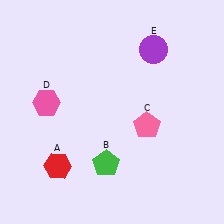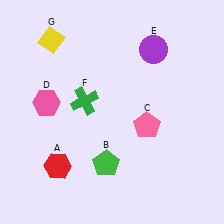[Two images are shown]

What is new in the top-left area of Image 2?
A yellow diamond (G) was added in the top-left area of Image 2.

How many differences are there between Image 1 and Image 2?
There are 2 differences between the two images.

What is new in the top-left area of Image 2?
A green cross (F) was added in the top-left area of Image 2.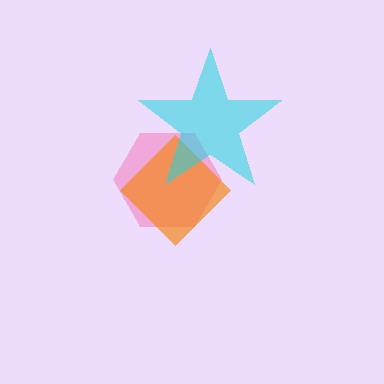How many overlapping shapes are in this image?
There are 3 overlapping shapes in the image.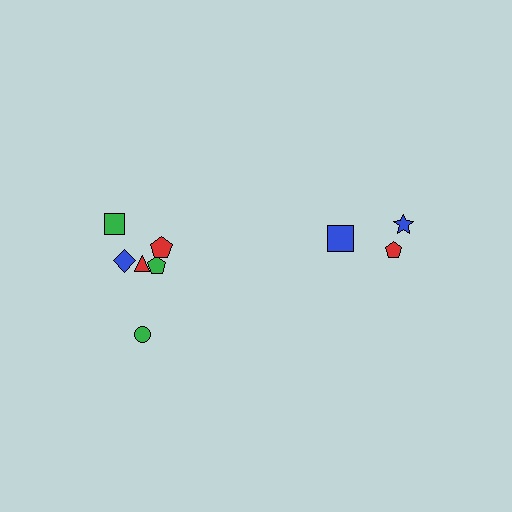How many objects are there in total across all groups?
There are 9 objects.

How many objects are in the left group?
There are 6 objects.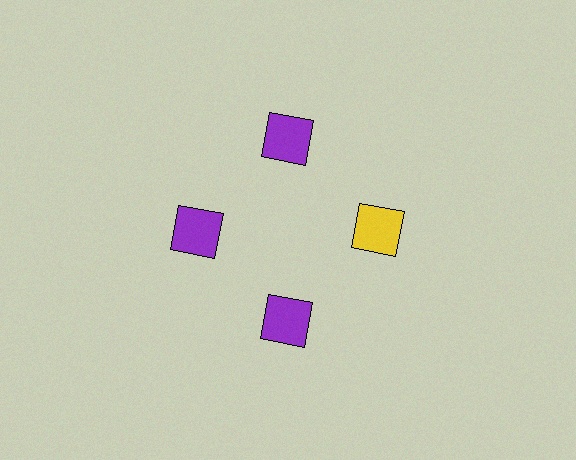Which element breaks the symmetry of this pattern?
The yellow square at roughly the 3 o'clock position breaks the symmetry. All other shapes are purple squares.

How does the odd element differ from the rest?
It has a different color: yellow instead of purple.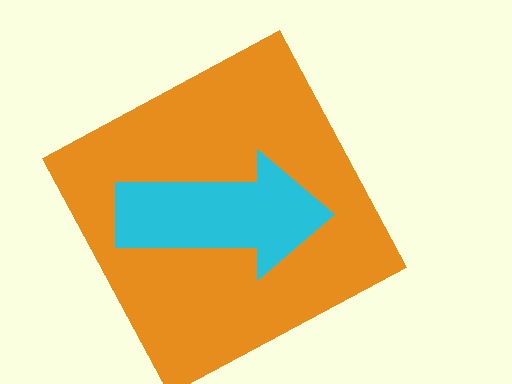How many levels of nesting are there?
2.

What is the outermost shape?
The orange square.